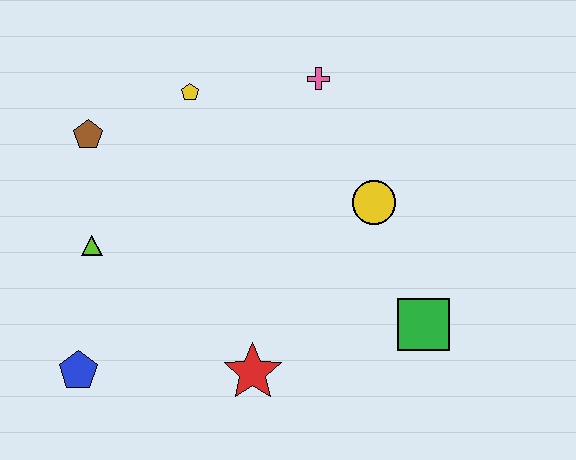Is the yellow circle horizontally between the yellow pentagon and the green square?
Yes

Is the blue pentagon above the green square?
No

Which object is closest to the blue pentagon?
The lime triangle is closest to the blue pentagon.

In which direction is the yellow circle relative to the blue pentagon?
The yellow circle is to the right of the blue pentagon.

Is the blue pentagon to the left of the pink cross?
Yes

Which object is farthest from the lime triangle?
The green square is farthest from the lime triangle.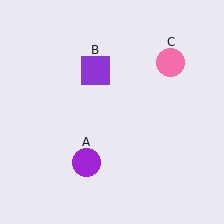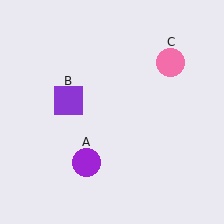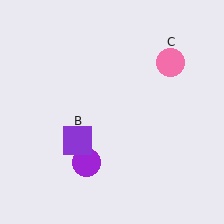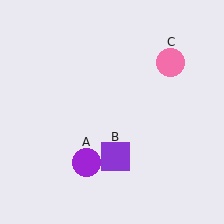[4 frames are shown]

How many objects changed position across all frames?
1 object changed position: purple square (object B).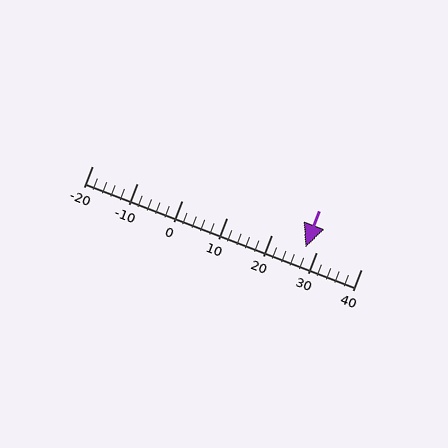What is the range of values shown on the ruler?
The ruler shows values from -20 to 40.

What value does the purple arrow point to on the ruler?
The purple arrow points to approximately 28.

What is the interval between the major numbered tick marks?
The major tick marks are spaced 10 units apart.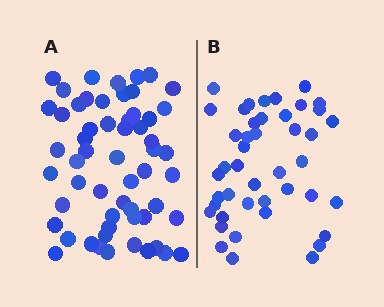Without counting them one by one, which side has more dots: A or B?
Region A (the left region) has more dots.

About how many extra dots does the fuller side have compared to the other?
Region A has approximately 15 more dots than region B.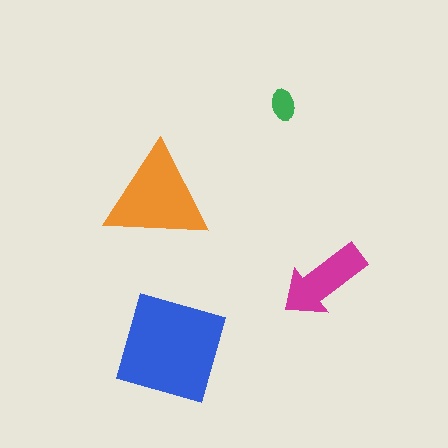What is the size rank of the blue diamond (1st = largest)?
1st.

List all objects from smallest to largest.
The green ellipse, the magenta arrow, the orange triangle, the blue diamond.